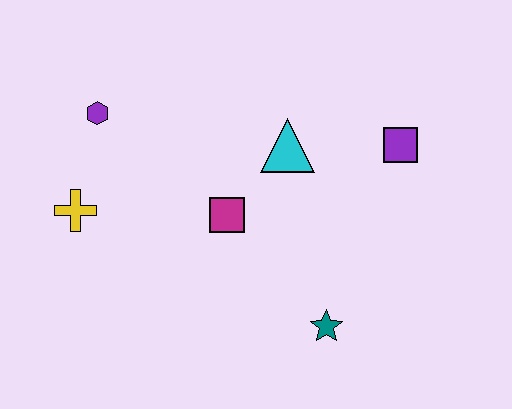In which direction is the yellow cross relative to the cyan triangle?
The yellow cross is to the left of the cyan triangle.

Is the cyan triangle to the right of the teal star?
No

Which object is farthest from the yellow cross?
The purple square is farthest from the yellow cross.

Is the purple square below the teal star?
No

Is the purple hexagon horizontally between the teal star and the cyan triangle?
No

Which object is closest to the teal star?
The magenta square is closest to the teal star.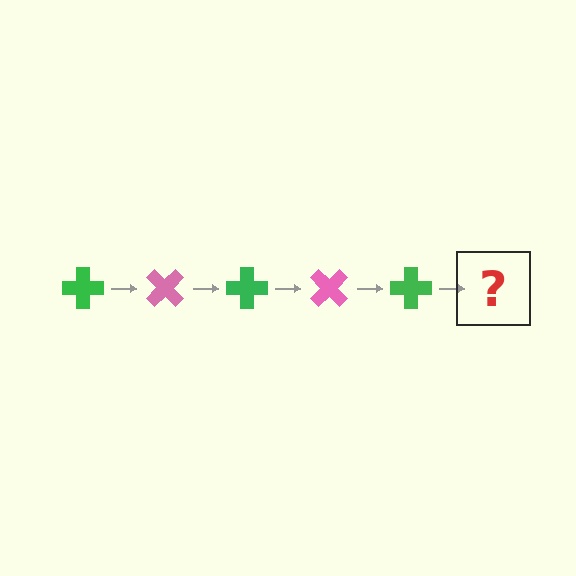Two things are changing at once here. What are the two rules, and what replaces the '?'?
The two rules are that it rotates 45 degrees each step and the color cycles through green and pink. The '?' should be a pink cross, rotated 225 degrees from the start.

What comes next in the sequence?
The next element should be a pink cross, rotated 225 degrees from the start.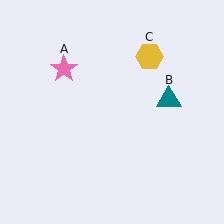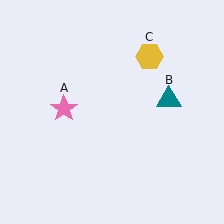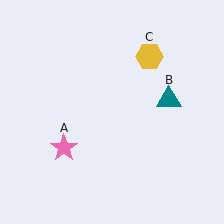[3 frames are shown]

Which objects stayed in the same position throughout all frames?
Teal triangle (object B) and yellow hexagon (object C) remained stationary.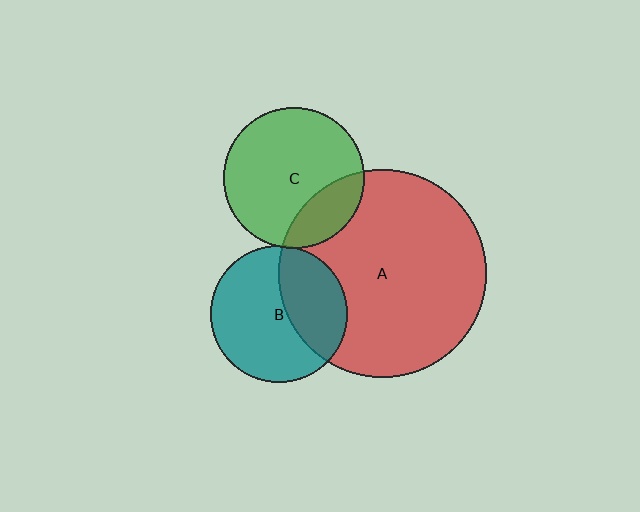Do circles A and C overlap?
Yes.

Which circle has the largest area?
Circle A (red).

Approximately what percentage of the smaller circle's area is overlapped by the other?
Approximately 20%.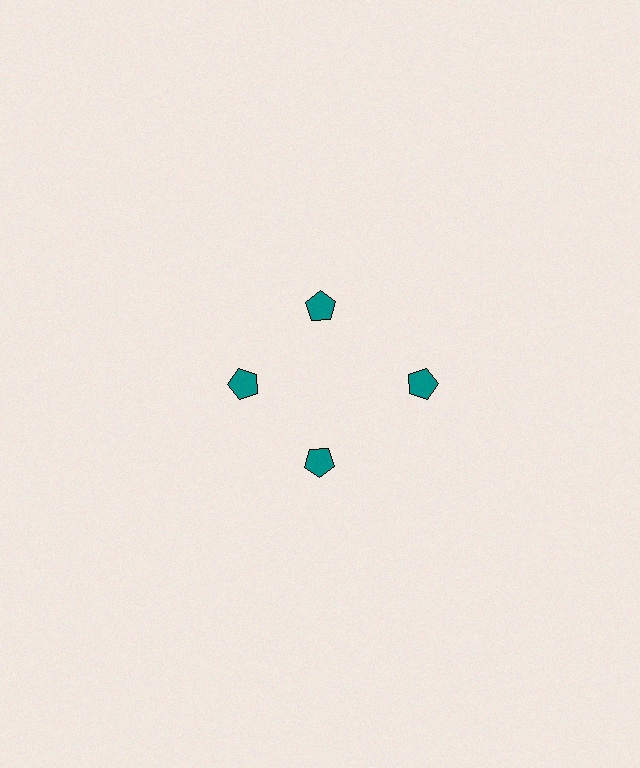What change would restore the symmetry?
The symmetry would be restored by moving it inward, back onto the ring so that all 4 pentagons sit at equal angles and equal distance from the center.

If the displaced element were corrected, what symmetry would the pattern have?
It would have 4-fold rotational symmetry — the pattern would map onto itself every 90 degrees.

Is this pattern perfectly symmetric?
No. The 4 teal pentagons are arranged in a ring, but one element near the 3 o'clock position is pushed outward from the center, breaking the 4-fold rotational symmetry.